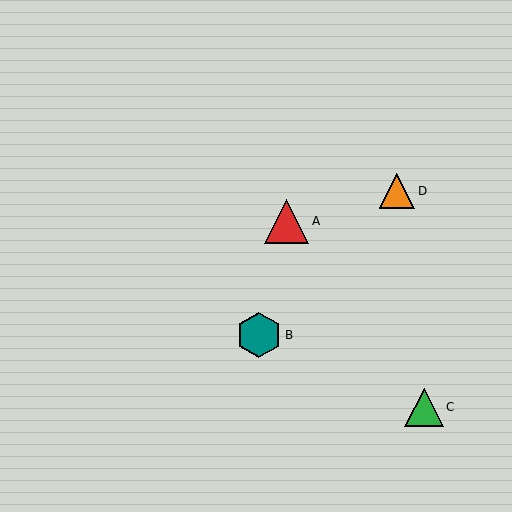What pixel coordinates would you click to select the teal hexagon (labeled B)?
Click at (259, 335) to select the teal hexagon B.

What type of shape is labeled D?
Shape D is an orange triangle.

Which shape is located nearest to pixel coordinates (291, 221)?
The red triangle (labeled A) at (287, 221) is nearest to that location.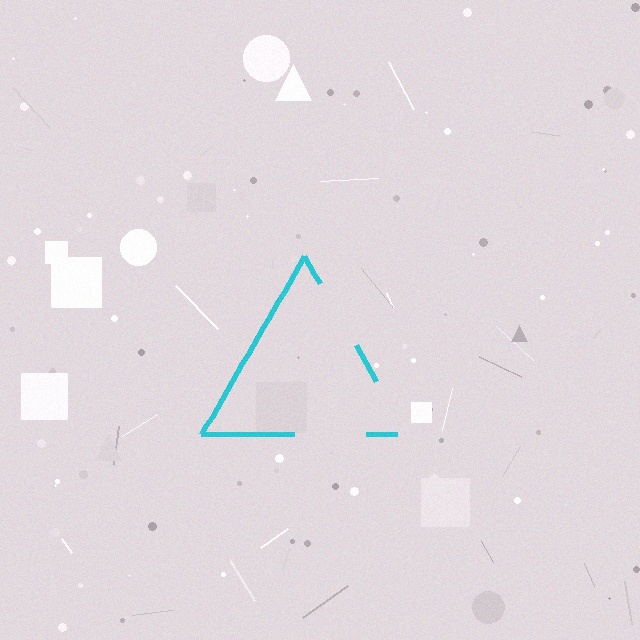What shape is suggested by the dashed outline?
The dashed outline suggests a triangle.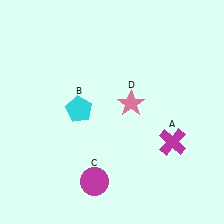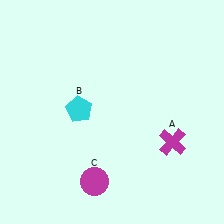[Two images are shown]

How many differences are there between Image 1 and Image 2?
There is 1 difference between the two images.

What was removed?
The pink star (D) was removed in Image 2.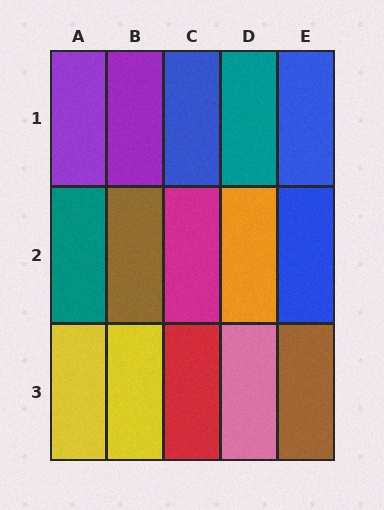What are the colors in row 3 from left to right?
Yellow, yellow, red, pink, brown.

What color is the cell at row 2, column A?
Teal.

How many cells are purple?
2 cells are purple.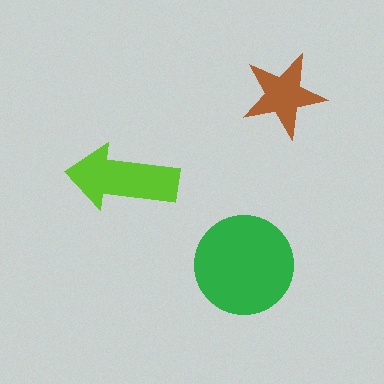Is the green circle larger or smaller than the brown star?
Larger.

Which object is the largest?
The green circle.